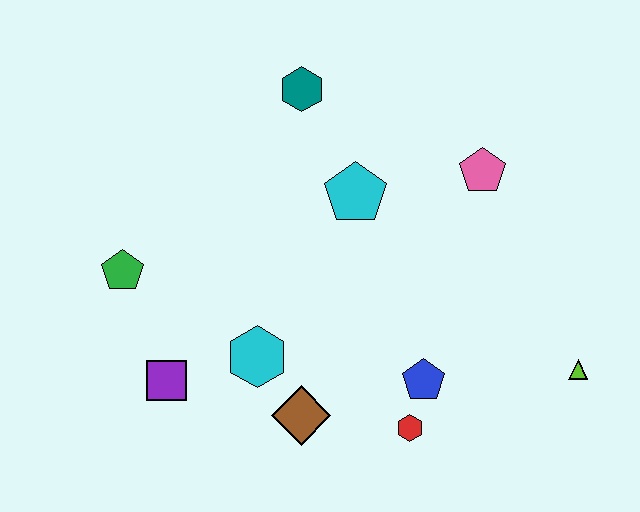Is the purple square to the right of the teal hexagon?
No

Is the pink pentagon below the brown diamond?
No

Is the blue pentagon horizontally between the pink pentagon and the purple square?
Yes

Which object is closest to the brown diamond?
The cyan hexagon is closest to the brown diamond.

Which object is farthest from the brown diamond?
The teal hexagon is farthest from the brown diamond.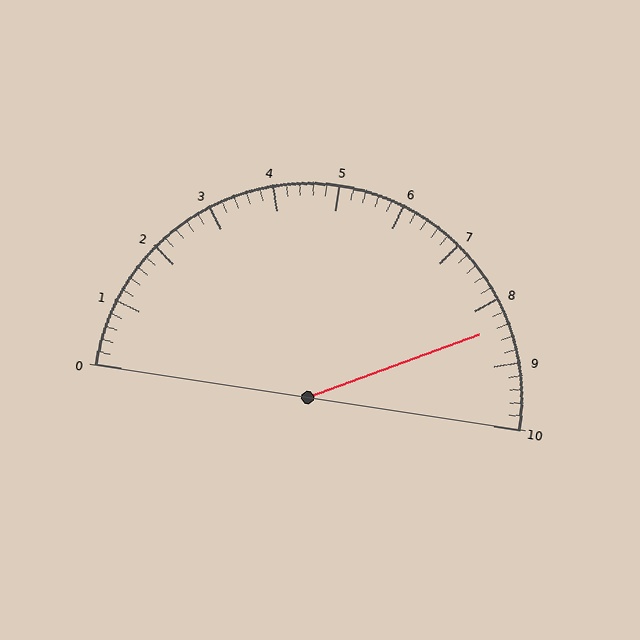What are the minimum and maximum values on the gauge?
The gauge ranges from 0 to 10.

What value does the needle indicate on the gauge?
The needle indicates approximately 8.4.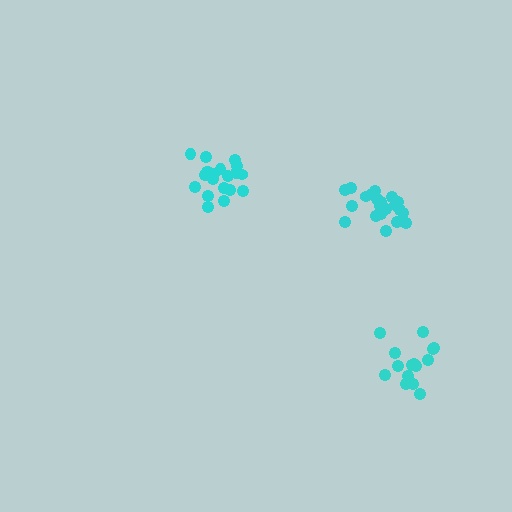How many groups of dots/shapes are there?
There are 3 groups.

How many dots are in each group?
Group 1: 21 dots, Group 2: 16 dots, Group 3: 21 dots (58 total).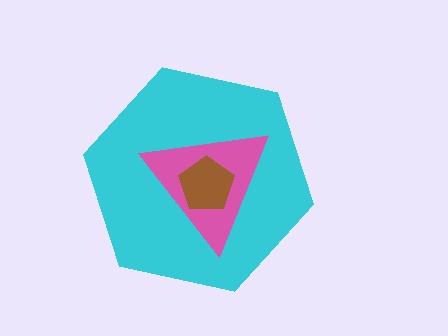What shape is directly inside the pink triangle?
The brown pentagon.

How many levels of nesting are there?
3.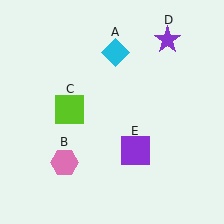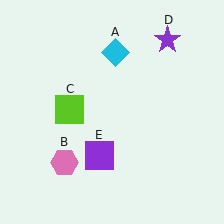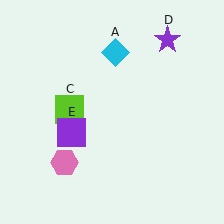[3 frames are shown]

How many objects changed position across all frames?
1 object changed position: purple square (object E).